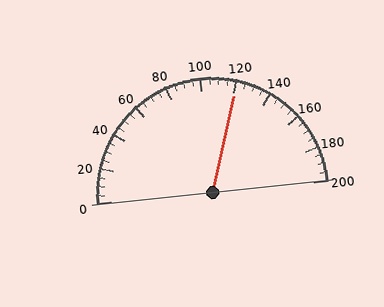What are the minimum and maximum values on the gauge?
The gauge ranges from 0 to 200.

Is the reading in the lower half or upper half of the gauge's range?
The reading is in the upper half of the range (0 to 200).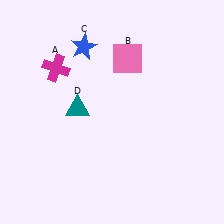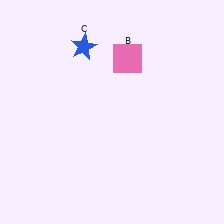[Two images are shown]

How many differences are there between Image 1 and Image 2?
There are 2 differences between the two images.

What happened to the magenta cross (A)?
The magenta cross (A) was removed in Image 2. It was in the top-left area of Image 1.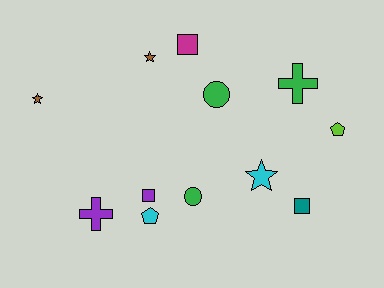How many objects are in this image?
There are 12 objects.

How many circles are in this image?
There are 2 circles.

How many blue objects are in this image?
There are no blue objects.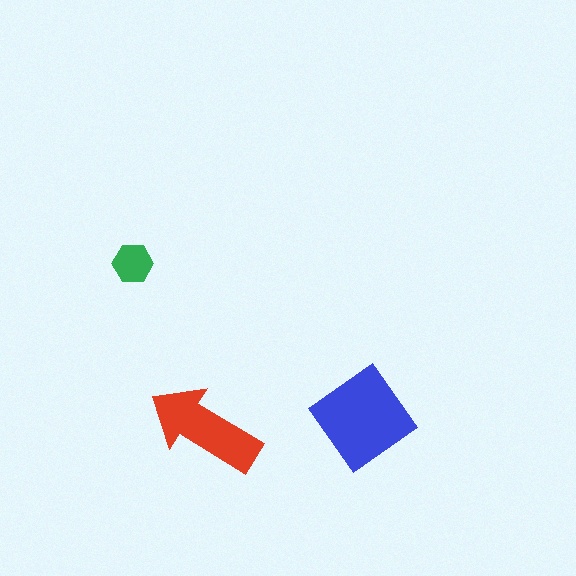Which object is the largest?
The blue diamond.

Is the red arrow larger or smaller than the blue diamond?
Smaller.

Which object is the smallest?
The green hexagon.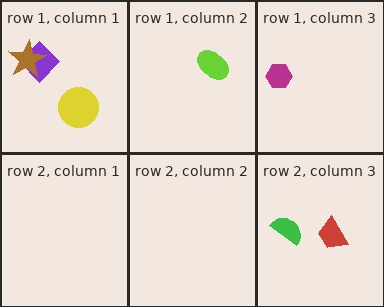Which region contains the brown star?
The row 1, column 1 region.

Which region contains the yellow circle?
The row 1, column 1 region.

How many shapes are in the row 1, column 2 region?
1.